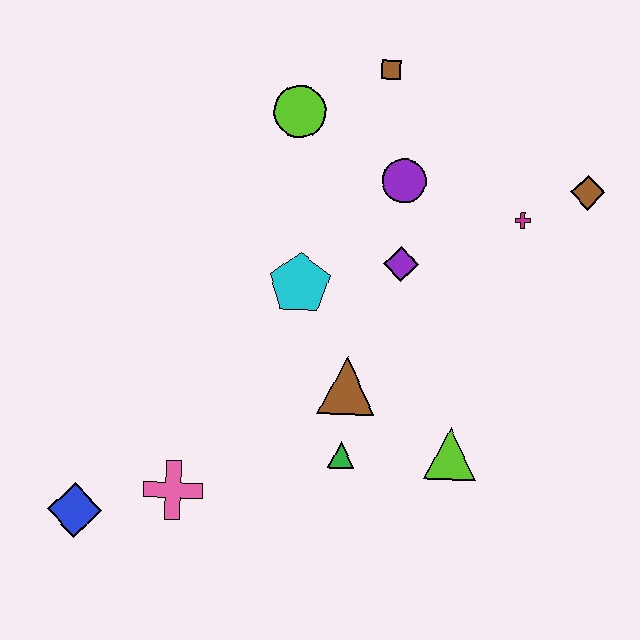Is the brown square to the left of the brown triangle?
No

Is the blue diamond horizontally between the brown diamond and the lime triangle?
No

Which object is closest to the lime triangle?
The green triangle is closest to the lime triangle.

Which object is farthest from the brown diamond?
The blue diamond is farthest from the brown diamond.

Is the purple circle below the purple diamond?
No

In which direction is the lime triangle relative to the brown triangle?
The lime triangle is to the right of the brown triangle.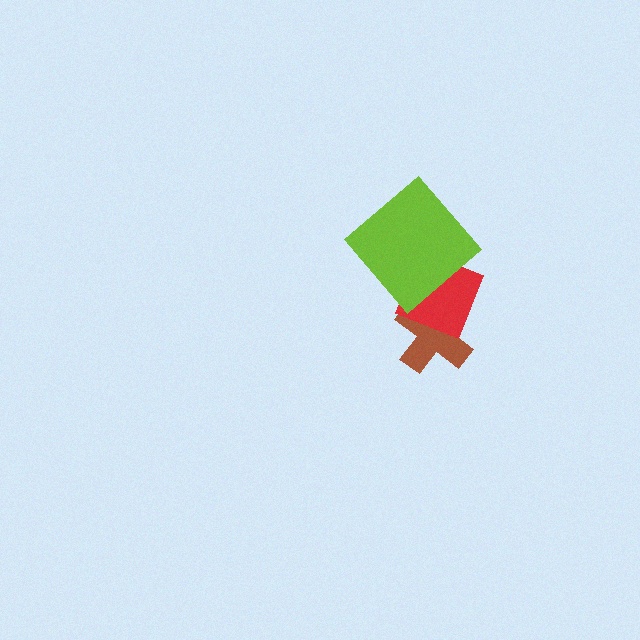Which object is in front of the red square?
The lime diamond is in front of the red square.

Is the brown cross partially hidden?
Yes, it is partially covered by another shape.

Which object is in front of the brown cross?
The red square is in front of the brown cross.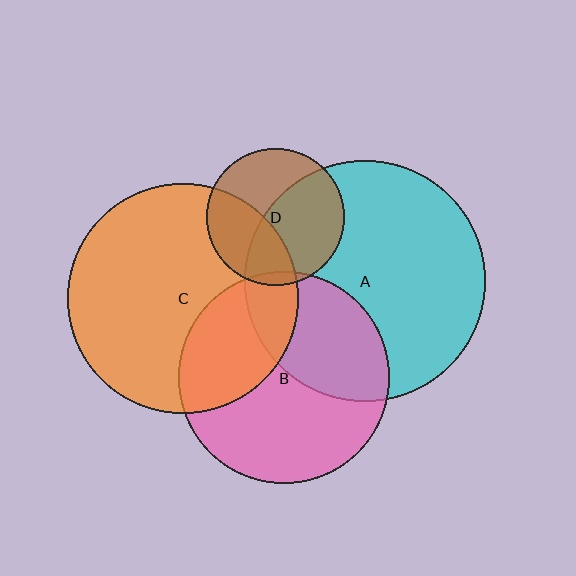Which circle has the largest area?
Circle A (cyan).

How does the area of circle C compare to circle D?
Approximately 2.8 times.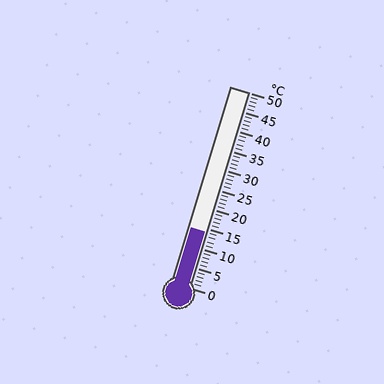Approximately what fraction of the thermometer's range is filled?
The thermometer is filled to approximately 30% of its range.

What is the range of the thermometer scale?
The thermometer scale ranges from 0°C to 50°C.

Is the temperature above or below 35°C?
The temperature is below 35°C.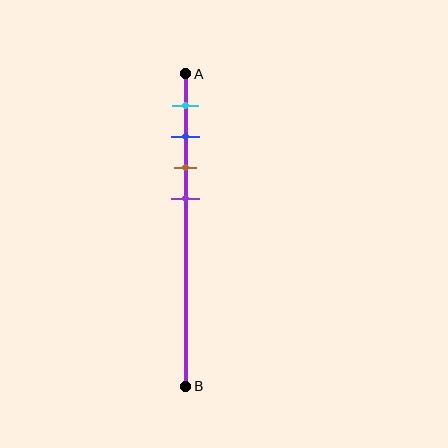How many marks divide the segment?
There are 4 marks dividing the segment.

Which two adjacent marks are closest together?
The blue and brown marks are the closest adjacent pair.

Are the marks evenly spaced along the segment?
Yes, the marks are approximately evenly spaced.